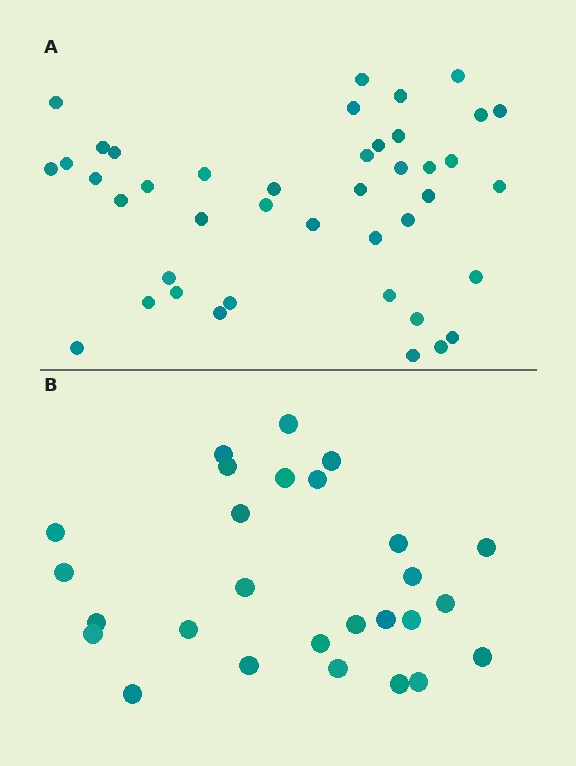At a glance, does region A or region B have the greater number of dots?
Region A (the top region) has more dots.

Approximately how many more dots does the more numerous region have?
Region A has approximately 15 more dots than region B.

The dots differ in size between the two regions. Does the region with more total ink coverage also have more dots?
No. Region B has more total ink coverage because its dots are larger, but region A actually contains more individual dots. Total area can be misleading — the number of items is what matters here.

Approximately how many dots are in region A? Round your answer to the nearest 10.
About 40 dots. (The exact count is 42, which rounds to 40.)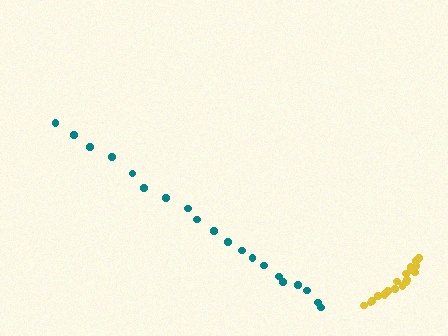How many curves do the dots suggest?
There are 2 distinct paths.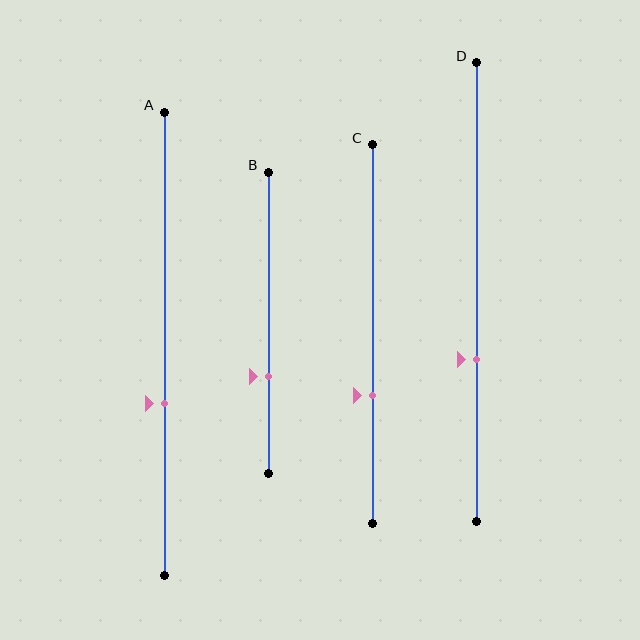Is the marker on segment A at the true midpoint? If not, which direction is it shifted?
No, the marker on segment A is shifted downward by about 13% of the segment length.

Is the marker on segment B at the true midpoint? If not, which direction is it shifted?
No, the marker on segment B is shifted downward by about 18% of the segment length.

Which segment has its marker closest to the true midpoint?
Segment A has its marker closest to the true midpoint.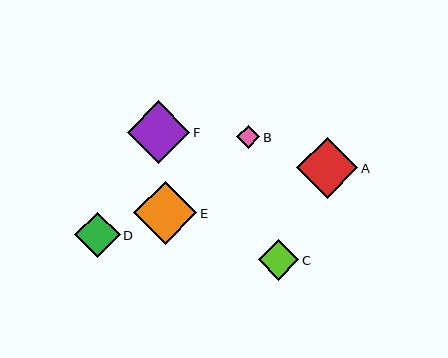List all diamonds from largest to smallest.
From largest to smallest: E, F, A, D, C, B.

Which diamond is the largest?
Diamond E is the largest with a size of approximately 63 pixels.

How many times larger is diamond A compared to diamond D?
Diamond A is approximately 1.3 times the size of diamond D.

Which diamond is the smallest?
Diamond B is the smallest with a size of approximately 23 pixels.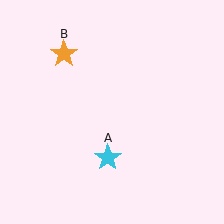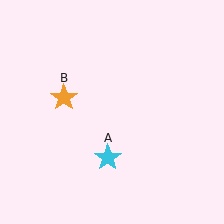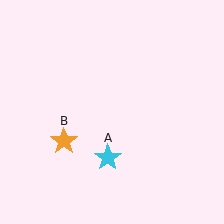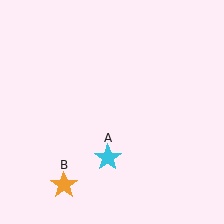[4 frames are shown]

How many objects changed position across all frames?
1 object changed position: orange star (object B).